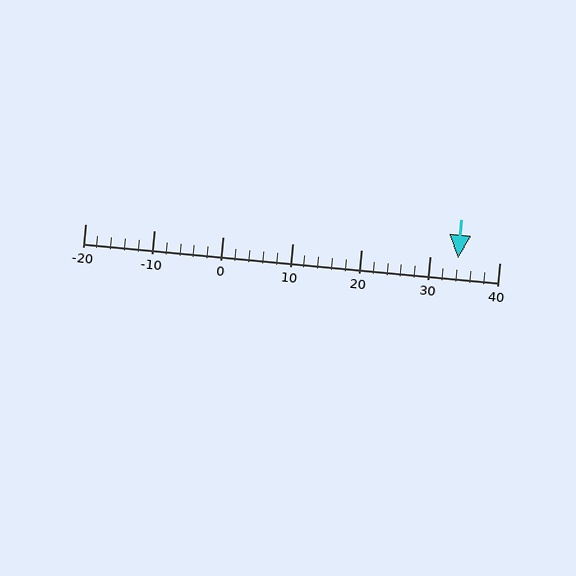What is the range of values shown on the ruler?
The ruler shows values from -20 to 40.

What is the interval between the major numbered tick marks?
The major tick marks are spaced 10 units apart.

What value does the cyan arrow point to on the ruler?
The cyan arrow points to approximately 34.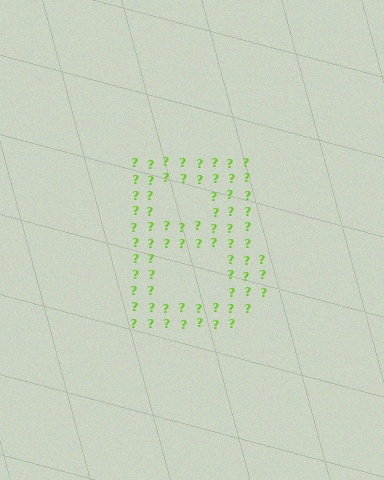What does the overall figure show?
The overall figure shows the letter B.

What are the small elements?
The small elements are question marks.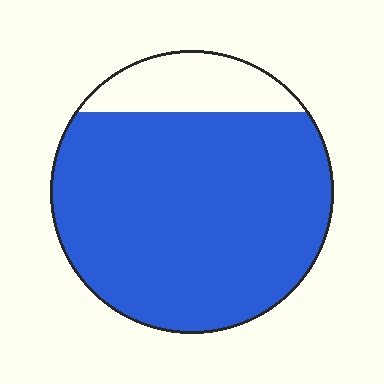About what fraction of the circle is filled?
About five sixths (5/6).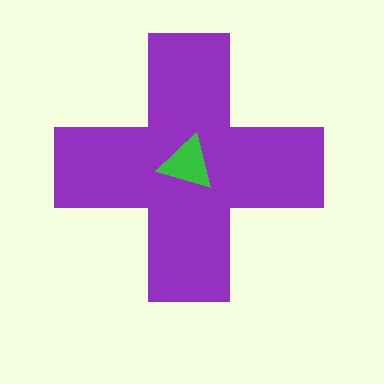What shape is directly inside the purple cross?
The green triangle.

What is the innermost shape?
The green triangle.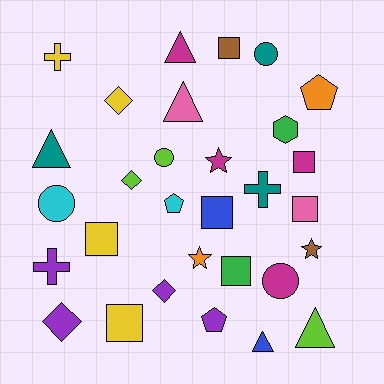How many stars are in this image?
There are 3 stars.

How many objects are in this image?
There are 30 objects.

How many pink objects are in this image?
There are 2 pink objects.